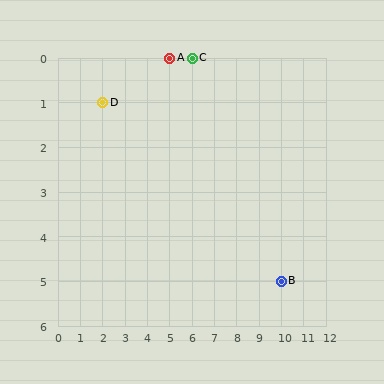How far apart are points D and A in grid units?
Points D and A are 3 columns and 1 row apart (about 3.2 grid units diagonally).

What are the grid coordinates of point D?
Point D is at grid coordinates (2, 1).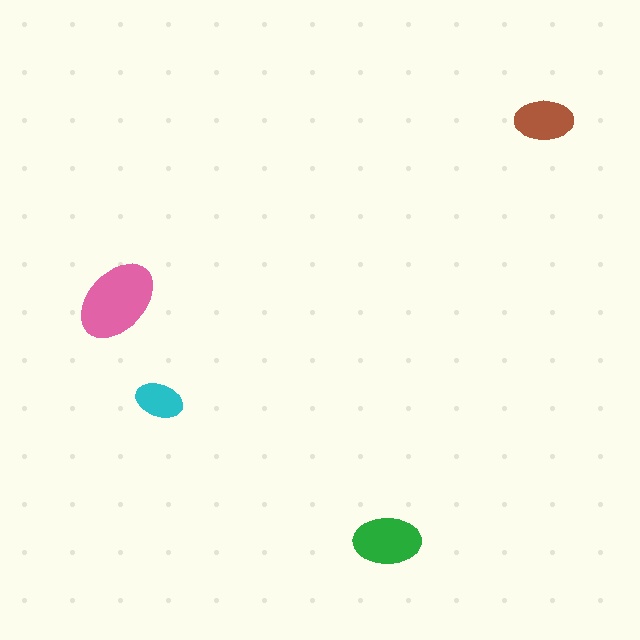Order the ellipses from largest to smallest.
the pink one, the green one, the brown one, the cyan one.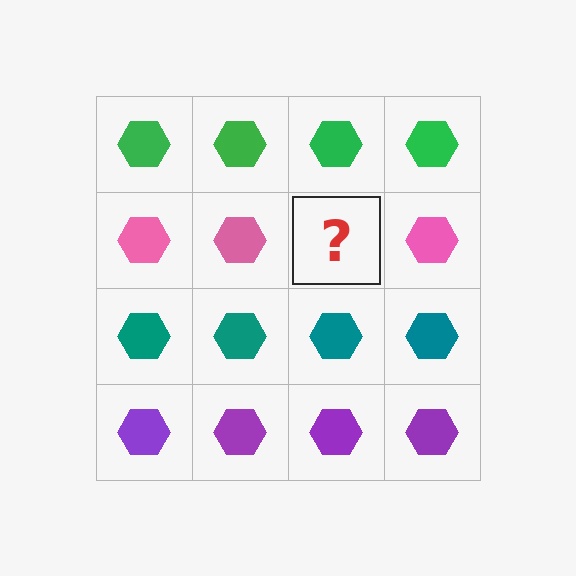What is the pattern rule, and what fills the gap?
The rule is that each row has a consistent color. The gap should be filled with a pink hexagon.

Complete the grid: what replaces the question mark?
The question mark should be replaced with a pink hexagon.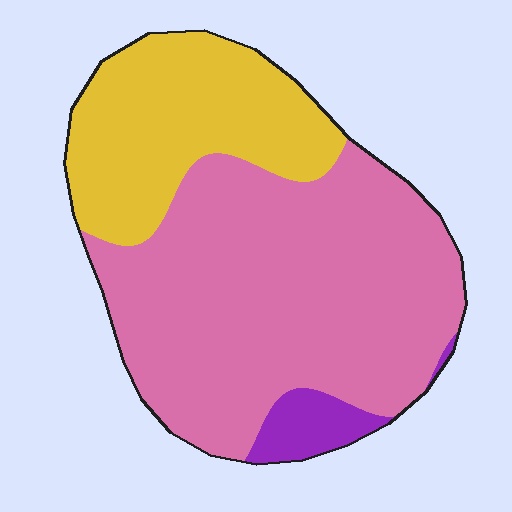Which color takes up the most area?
Pink, at roughly 65%.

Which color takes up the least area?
Purple, at roughly 5%.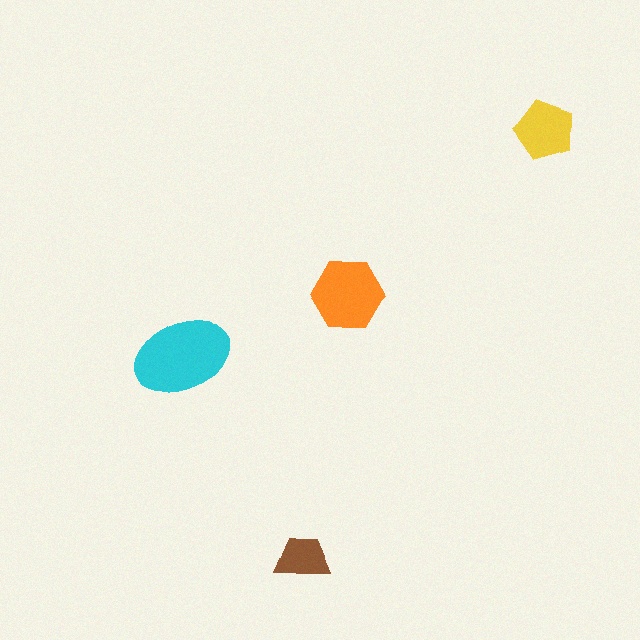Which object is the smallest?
The brown trapezoid.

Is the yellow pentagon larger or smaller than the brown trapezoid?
Larger.